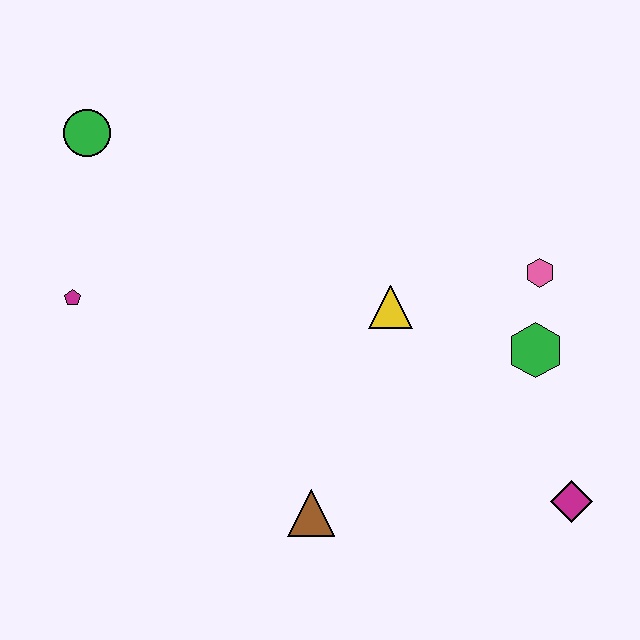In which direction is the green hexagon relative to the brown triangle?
The green hexagon is to the right of the brown triangle.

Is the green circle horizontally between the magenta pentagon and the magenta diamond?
Yes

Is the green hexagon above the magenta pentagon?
No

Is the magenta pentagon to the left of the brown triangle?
Yes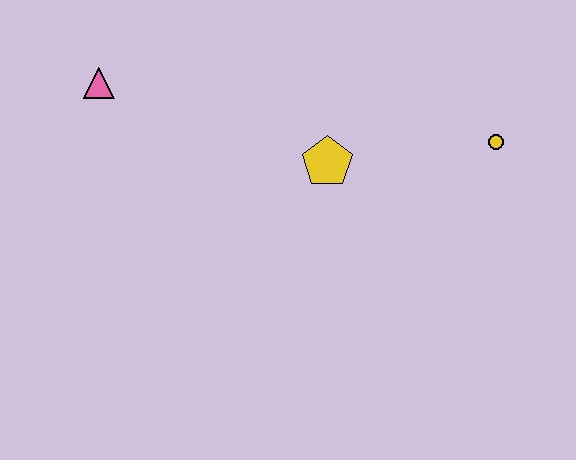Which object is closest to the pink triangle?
The yellow pentagon is closest to the pink triangle.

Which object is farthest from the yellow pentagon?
The pink triangle is farthest from the yellow pentagon.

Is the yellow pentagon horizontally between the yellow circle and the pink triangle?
Yes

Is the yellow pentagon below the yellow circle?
Yes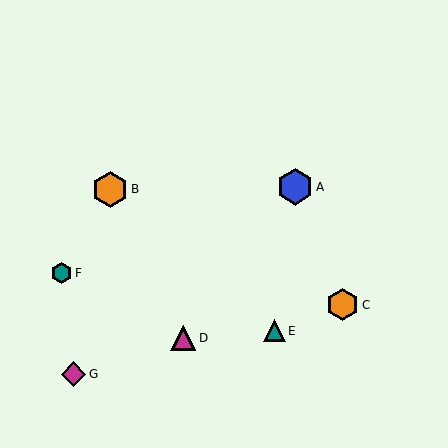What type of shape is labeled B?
Shape B is an orange hexagon.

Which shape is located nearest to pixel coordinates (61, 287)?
The teal hexagon (labeled F) at (61, 273) is nearest to that location.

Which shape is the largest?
The blue hexagon (labeled A) is the largest.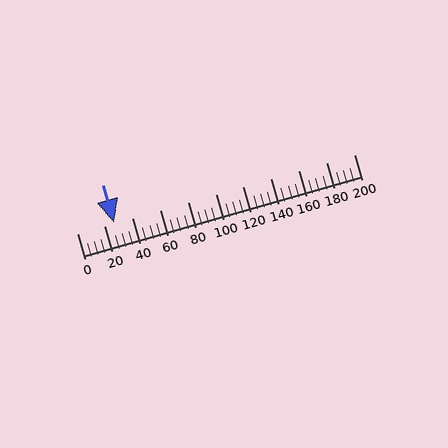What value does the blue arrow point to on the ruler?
The blue arrow points to approximately 27.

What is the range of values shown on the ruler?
The ruler shows values from 0 to 200.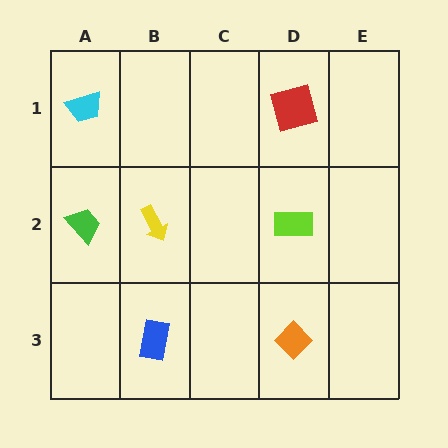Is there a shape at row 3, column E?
No, that cell is empty.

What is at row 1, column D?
A red square.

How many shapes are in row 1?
2 shapes.